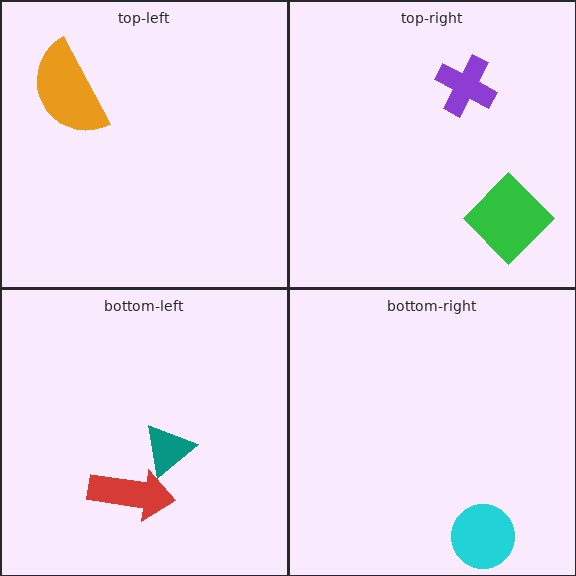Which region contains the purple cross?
The top-right region.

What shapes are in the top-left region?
The orange semicircle.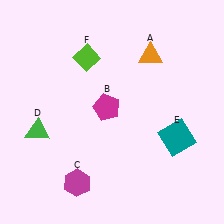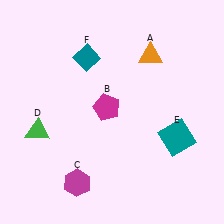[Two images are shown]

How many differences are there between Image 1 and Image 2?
There is 1 difference between the two images.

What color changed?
The diamond (F) changed from lime in Image 1 to teal in Image 2.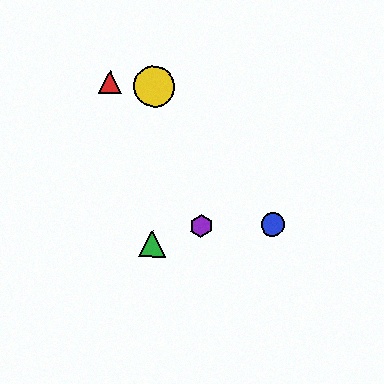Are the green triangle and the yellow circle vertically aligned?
Yes, both are at x≈152.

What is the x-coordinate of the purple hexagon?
The purple hexagon is at x≈201.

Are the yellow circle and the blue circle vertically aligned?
No, the yellow circle is at x≈154 and the blue circle is at x≈273.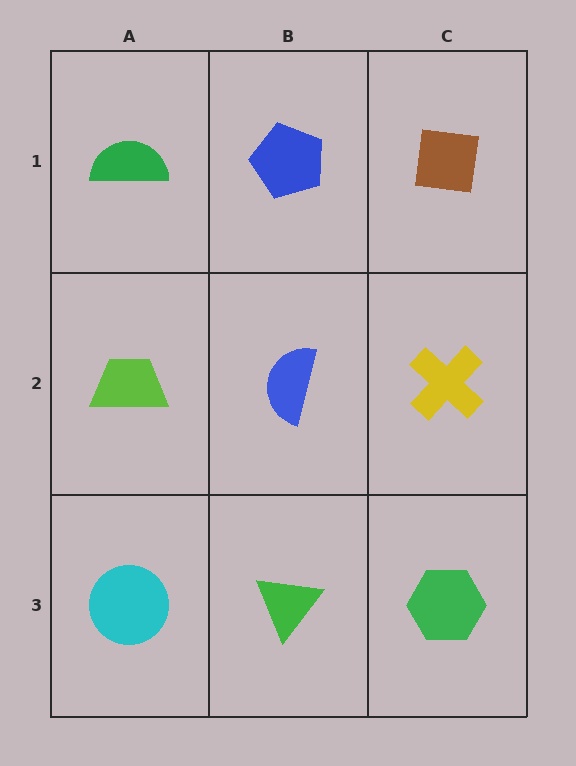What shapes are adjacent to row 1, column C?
A yellow cross (row 2, column C), a blue pentagon (row 1, column B).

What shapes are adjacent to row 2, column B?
A blue pentagon (row 1, column B), a green triangle (row 3, column B), a lime trapezoid (row 2, column A), a yellow cross (row 2, column C).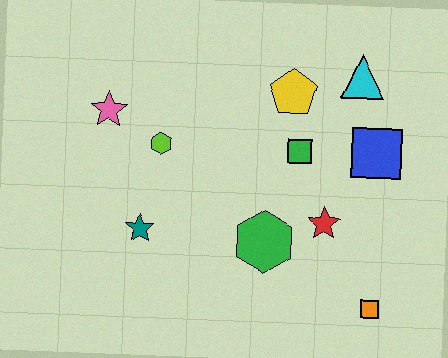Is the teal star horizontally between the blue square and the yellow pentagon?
No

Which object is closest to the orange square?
The red star is closest to the orange square.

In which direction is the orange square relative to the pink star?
The orange square is to the right of the pink star.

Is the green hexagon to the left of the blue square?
Yes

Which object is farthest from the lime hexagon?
The orange square is farthest from the lime hexagon.